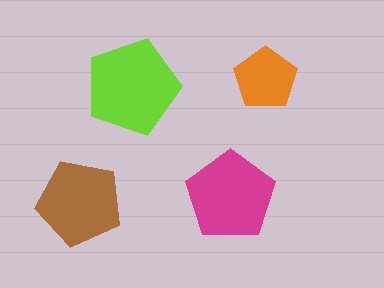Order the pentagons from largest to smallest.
the lime one, the magenta one, the brown one, the orange one.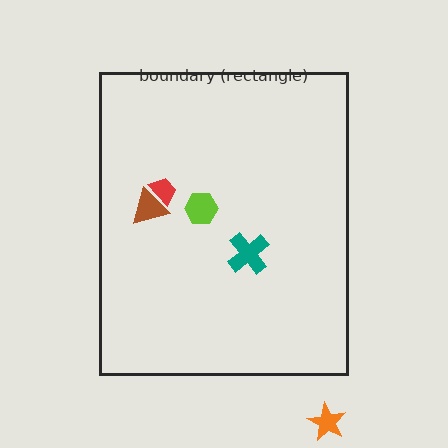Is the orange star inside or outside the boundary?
Outside.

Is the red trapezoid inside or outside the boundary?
Inside.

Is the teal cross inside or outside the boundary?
Inside.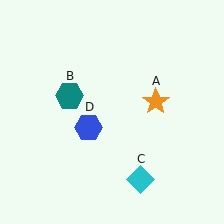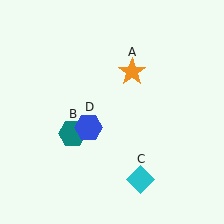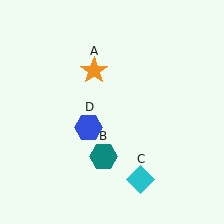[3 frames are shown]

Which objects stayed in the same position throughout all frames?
Cyan diamond (object C) and blue hexagon (object D) remained stationary.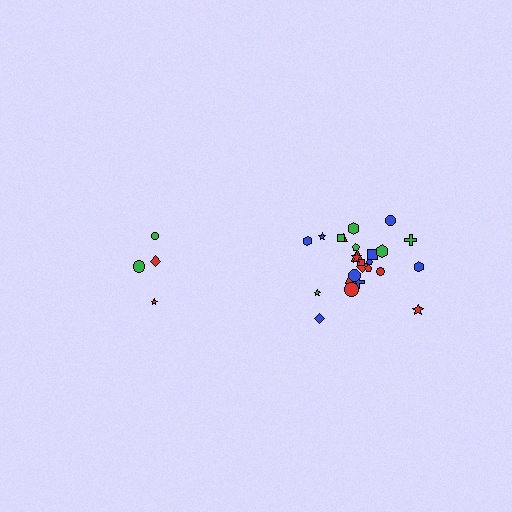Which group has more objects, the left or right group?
The right group.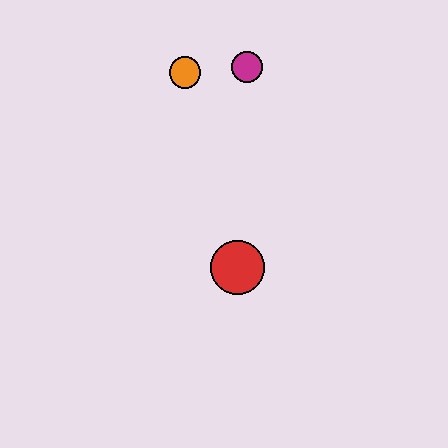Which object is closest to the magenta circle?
The orange circle is closest to the magenta circle.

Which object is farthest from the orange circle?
The red circle is farthest from the orange circle.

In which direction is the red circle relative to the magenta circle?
The red circle is below the magenta circle.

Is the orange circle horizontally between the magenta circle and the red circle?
No